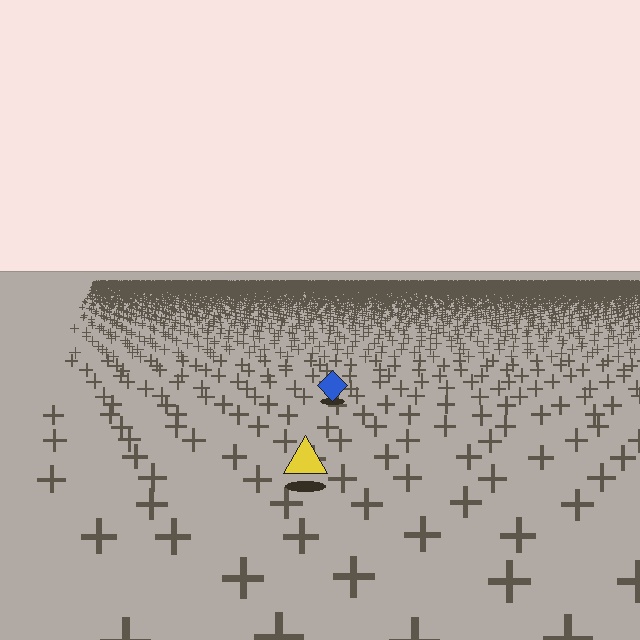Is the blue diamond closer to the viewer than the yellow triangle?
No. The yellow triangle is closer — you can tell from the texture gradient: the ground texture is coarser near it.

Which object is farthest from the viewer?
The blue diamond is farthest from the viewer. It appears smaller and the ground texture around it is denser.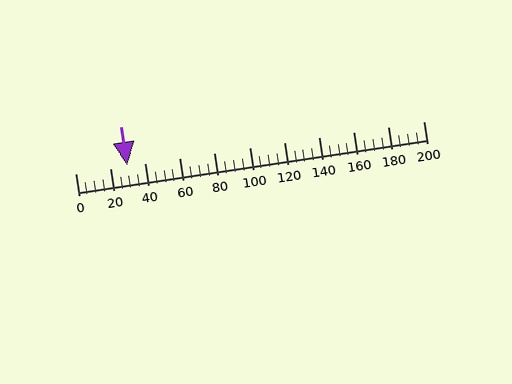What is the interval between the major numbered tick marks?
The major tick marks are spaced 20 units apart.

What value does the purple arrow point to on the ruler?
The purple arrow points to approximately 30.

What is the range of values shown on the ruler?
The ruler shows values from 0 to 200.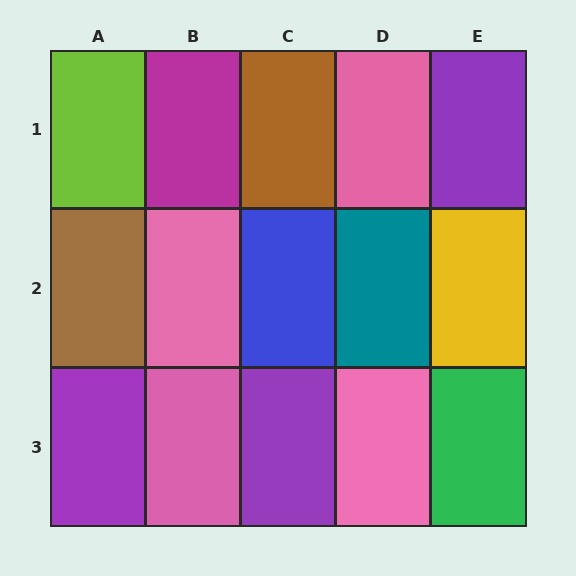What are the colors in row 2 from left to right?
Brown, pink, blue, teal, yellow.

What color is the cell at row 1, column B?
Magenta.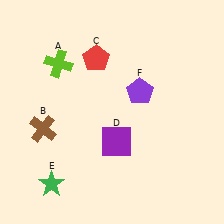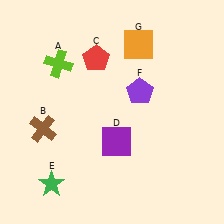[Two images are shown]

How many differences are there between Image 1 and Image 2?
There is 1 difference between the two images.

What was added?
An orange square (G) was added in Image 2.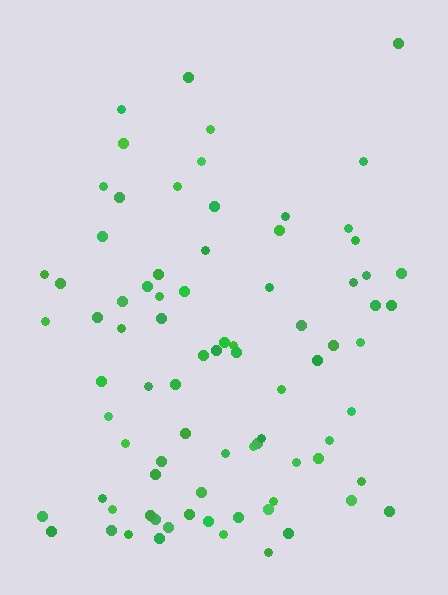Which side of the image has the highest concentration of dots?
The bottom.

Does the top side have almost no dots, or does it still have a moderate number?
Still a moderate number, just noticeably fewer than the bottom.